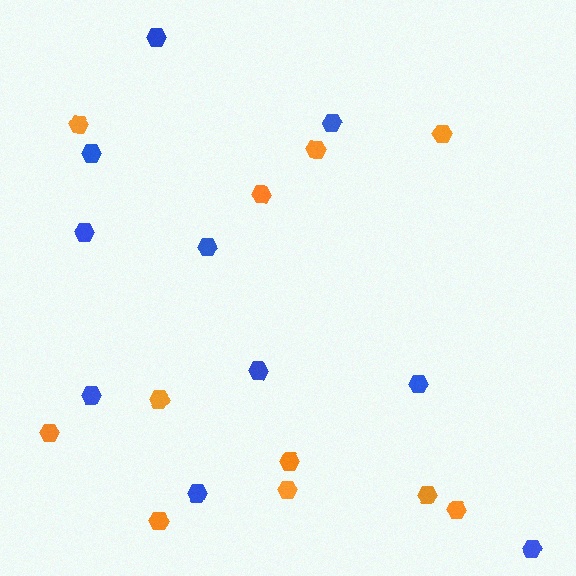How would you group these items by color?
There are 2 groups: one group of orange hexagons (11) and one group of blue hexagons (10).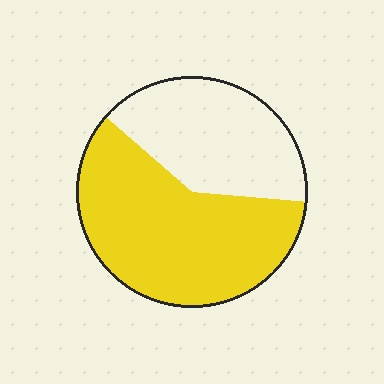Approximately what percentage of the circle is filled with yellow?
Approximately 60%.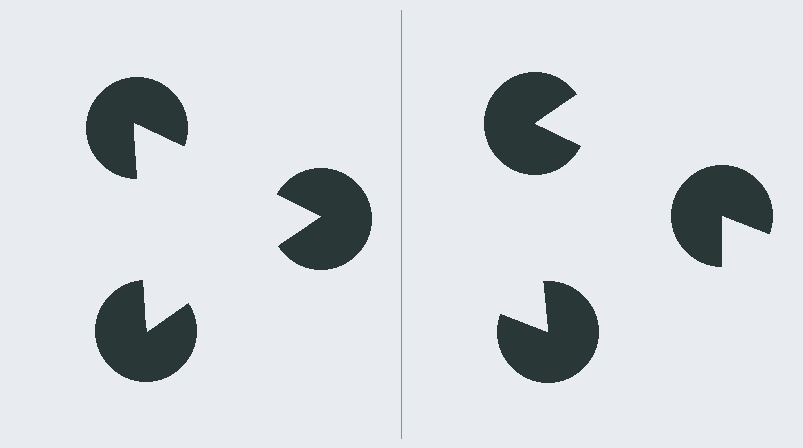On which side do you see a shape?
An illusory triangle appears on the left side. On the right side the wedge cuts are rotated, so no coherent shape forms.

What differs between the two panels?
The pac-man discs are positioned identically on both sides; only the wedge orientations differ. On the left they align to a triangle; on the right they are misaligned.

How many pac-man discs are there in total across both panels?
6 — 3 on each side.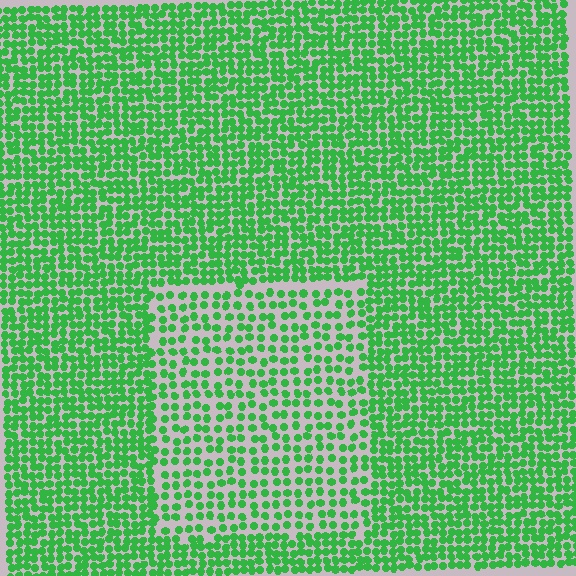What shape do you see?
I see a rectangle.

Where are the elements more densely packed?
The elements are more densely packed outside the rectangle boundary.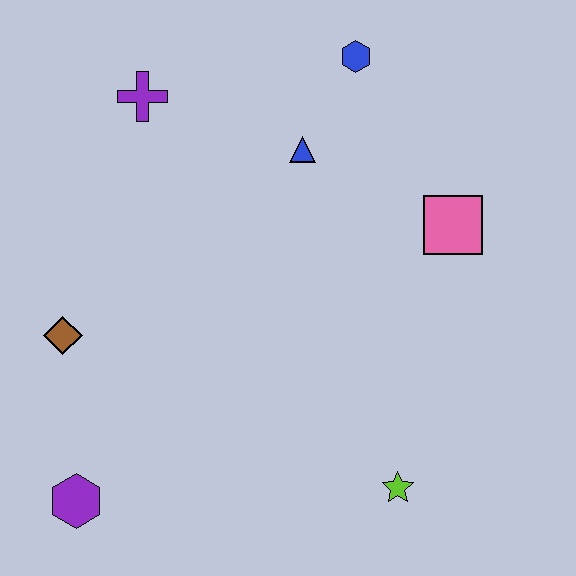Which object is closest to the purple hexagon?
The brown diamond is closest to the purple hexagon.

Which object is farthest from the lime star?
The purple cross is farthest from the lime star.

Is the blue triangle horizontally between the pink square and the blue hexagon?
No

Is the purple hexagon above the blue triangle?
No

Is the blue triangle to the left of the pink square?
Yes